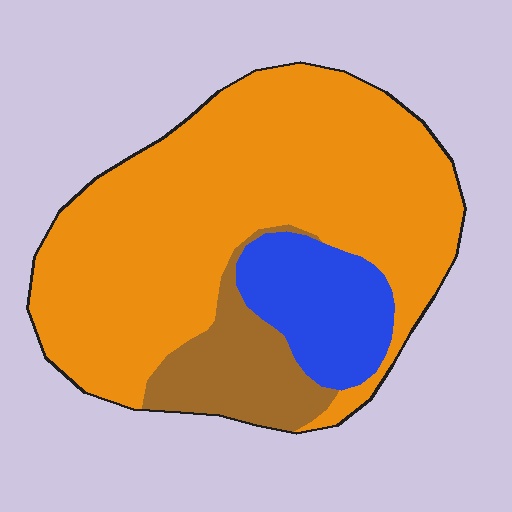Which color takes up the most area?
Orange, at roughly 70%.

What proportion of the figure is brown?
Brown covers about 15% of the figure.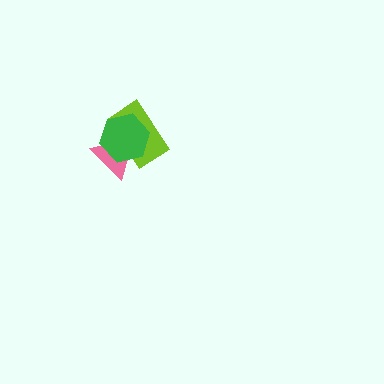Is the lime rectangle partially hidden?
Yes, it is partially covered by another shape.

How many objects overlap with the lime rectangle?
2 objects overlap with the lime rectangle.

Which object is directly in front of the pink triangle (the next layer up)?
The lime rectangle is directly in front of the pink triangle.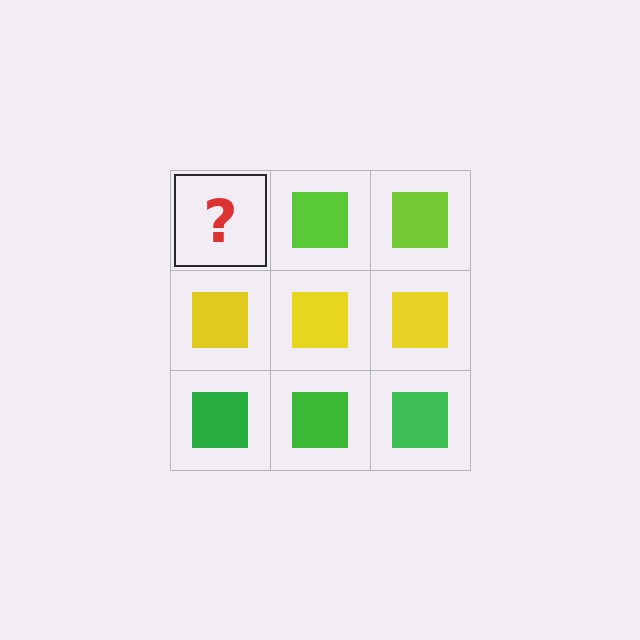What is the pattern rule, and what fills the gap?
The rule is that each row has a consistent color. The gap should be filled with a lime square.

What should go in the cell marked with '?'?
The missing cell should contain a lime square.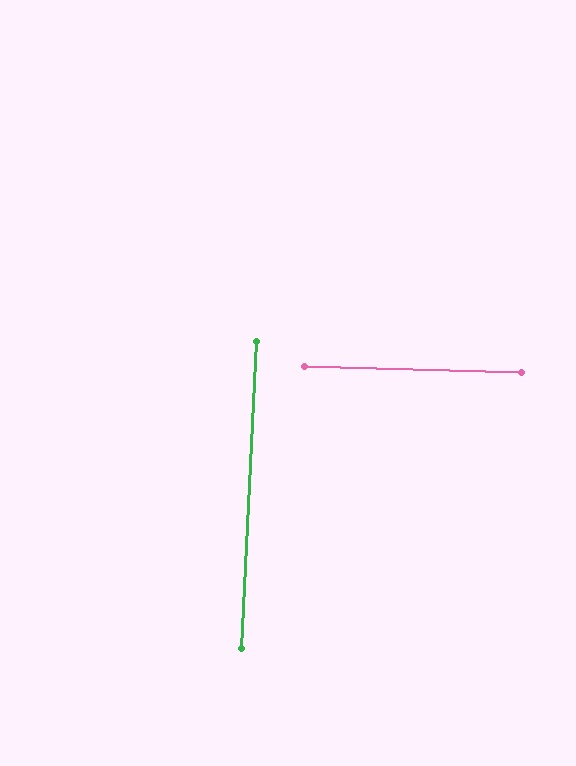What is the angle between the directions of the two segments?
Approximately 88 degrees.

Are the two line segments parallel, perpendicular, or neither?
Perpendicular — they meet at approximately 88°.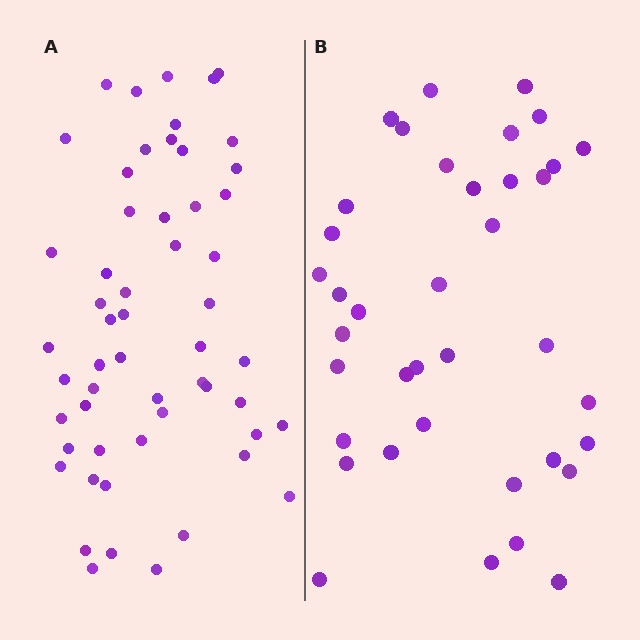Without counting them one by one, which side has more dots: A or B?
Region A (the left region) has more dots.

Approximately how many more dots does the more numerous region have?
Region A has approximately 15 more dots than region B.